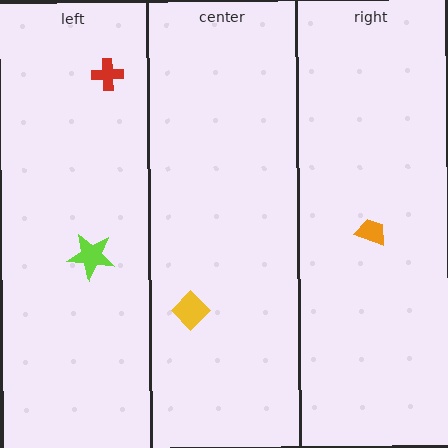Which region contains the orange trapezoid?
The right region.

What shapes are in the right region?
The orange trapezoid.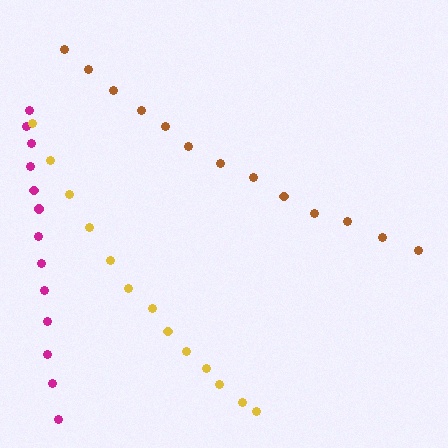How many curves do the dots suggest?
There are 3 distinct paths.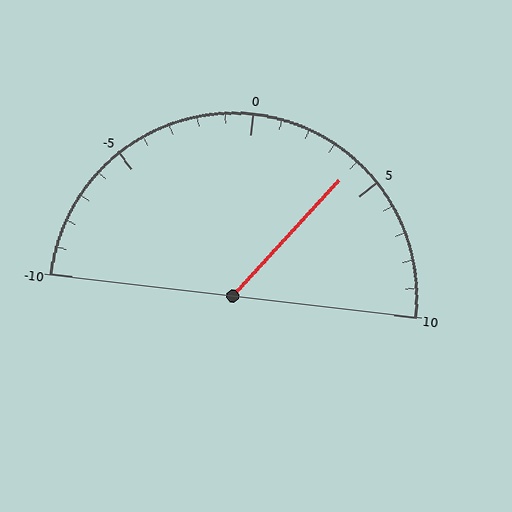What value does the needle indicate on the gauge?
The needle indicates approximately 4.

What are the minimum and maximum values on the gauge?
The gauge ranges from -10 to 10.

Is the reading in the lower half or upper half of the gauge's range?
The reading is in the upper half of the range (-10 to 10).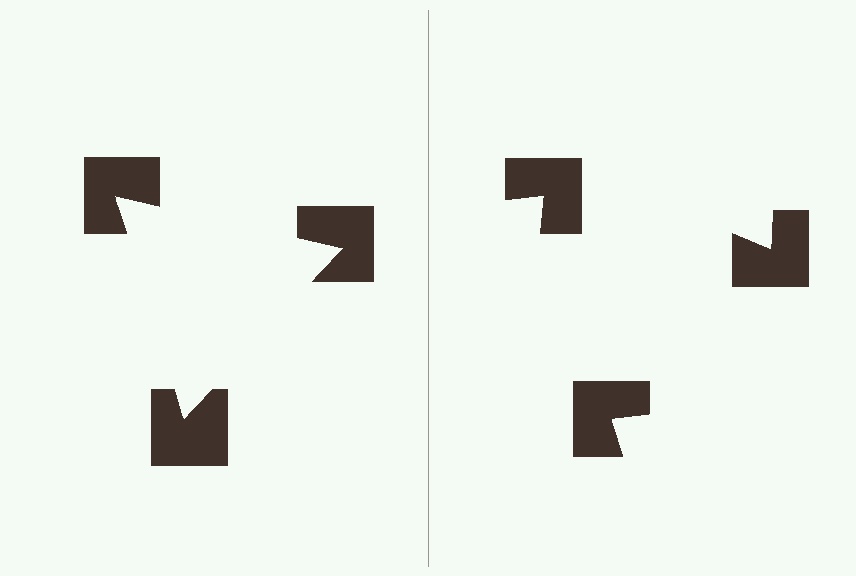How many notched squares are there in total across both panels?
6 — 3 on each side.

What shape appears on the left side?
An illusory triangle.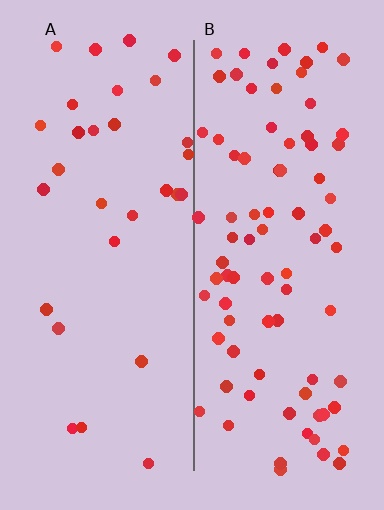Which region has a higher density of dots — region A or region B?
B (the right).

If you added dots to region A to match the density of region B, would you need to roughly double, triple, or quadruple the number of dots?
Approximately triple.